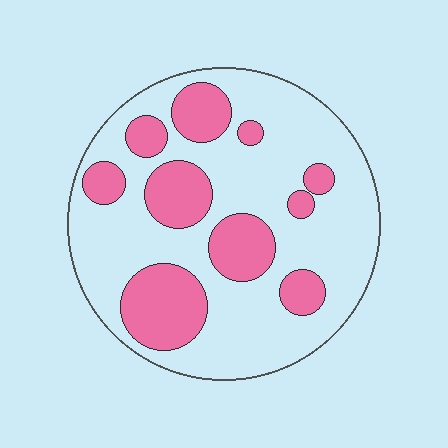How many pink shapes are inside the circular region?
10.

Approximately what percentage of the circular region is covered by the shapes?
Approximately 30%.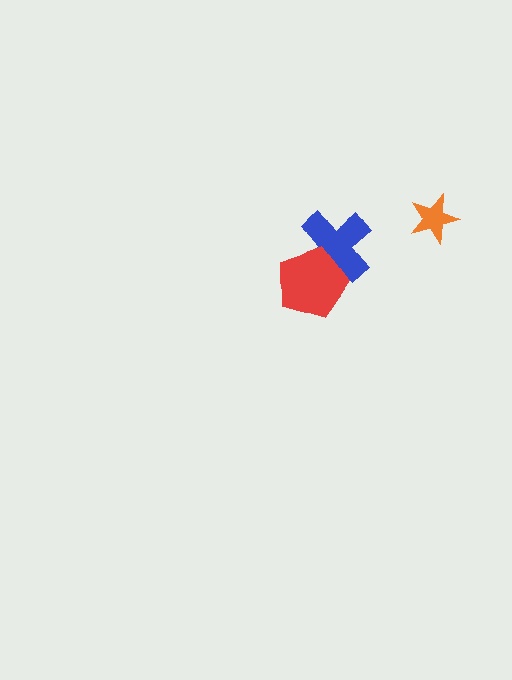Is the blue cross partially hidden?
Yes, it is partially covered by another shape.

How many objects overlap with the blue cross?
1 object overlaps with the blue cross.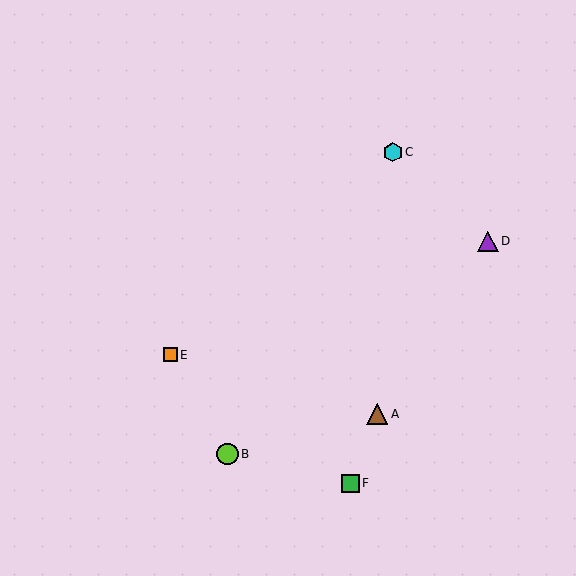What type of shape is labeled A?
Shape A is a brown triangle.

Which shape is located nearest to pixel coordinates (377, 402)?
The brown triangle (labeled A) at (377, 414) is nearest to that location.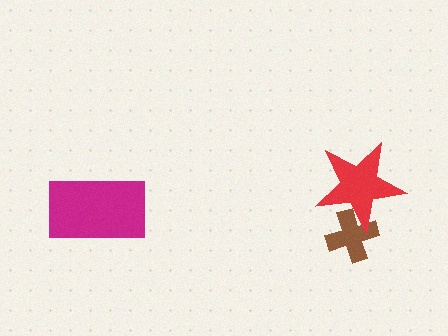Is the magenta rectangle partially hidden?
No, no other shape covers it.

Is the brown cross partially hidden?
Yes, it is partially covered by another shape.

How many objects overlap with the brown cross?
1 object overlaps with the brown cross.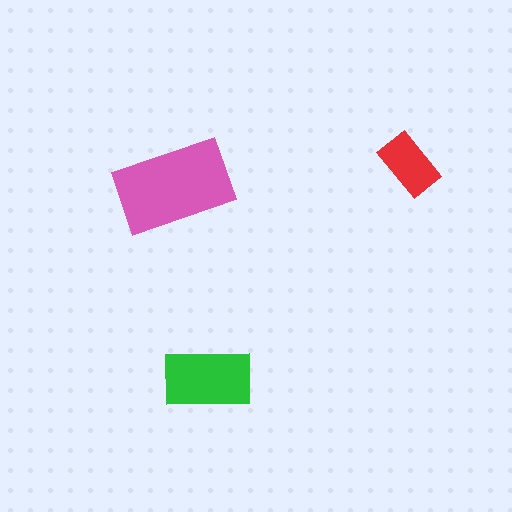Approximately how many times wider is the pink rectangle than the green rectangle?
About 1.5 times wider.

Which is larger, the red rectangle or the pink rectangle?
The pink one.